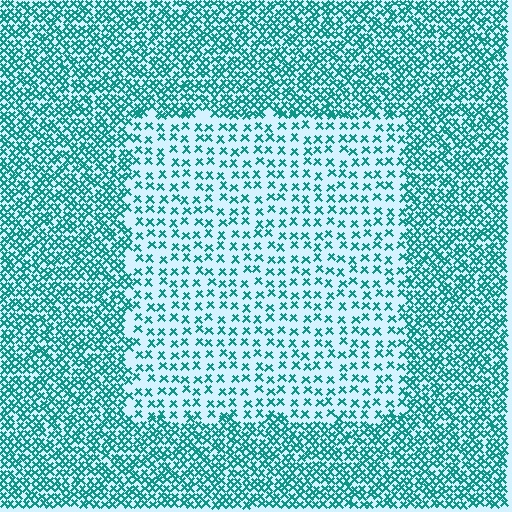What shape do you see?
I see a rectangle.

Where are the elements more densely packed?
The elements are more densely packed outside the rectangle boundary.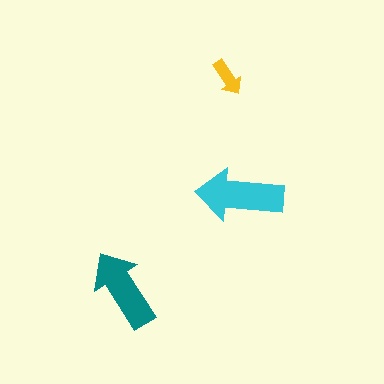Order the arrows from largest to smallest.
the cyan one, the teal one, the yellow one.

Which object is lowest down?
The teal arrow is bottommost.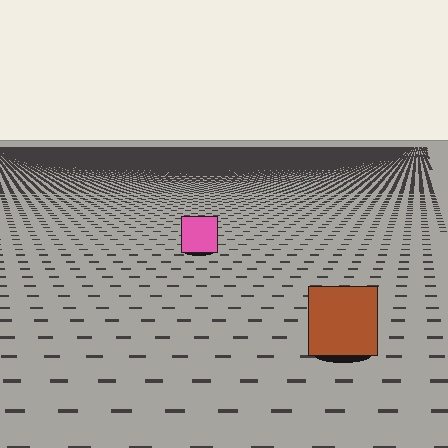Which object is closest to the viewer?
The brown square is closest. The texture marks near it are larger and more spread out.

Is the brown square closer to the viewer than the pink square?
Yes. The brown square is closer — you can tell from the texture gradient: the ground texture is coarser near it.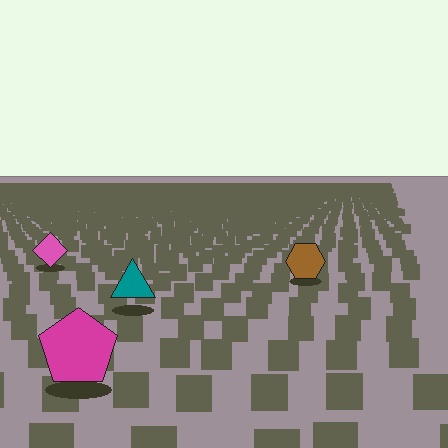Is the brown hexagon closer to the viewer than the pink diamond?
Yes. The brown hexagon is closer — you can tell from the texture gradient: the ground texture is coarser near it.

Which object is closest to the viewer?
The magenta pentagon is closest. The texture marks near it are larger and more spread out.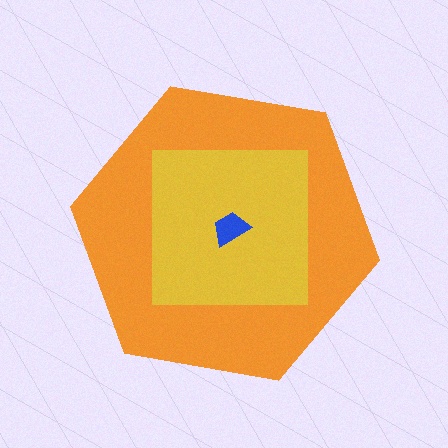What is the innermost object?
The blue trapezoid.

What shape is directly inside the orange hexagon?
The yellow square.